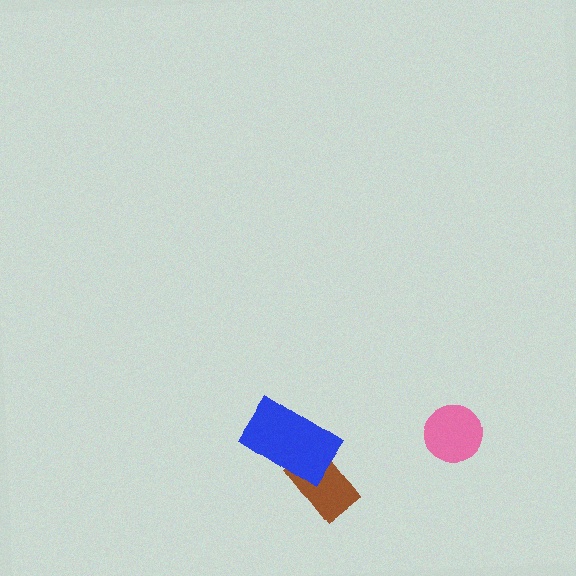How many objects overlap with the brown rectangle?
1 object overlaps with the brown rectangle.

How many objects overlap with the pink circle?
0 objects overlap with the pink circle.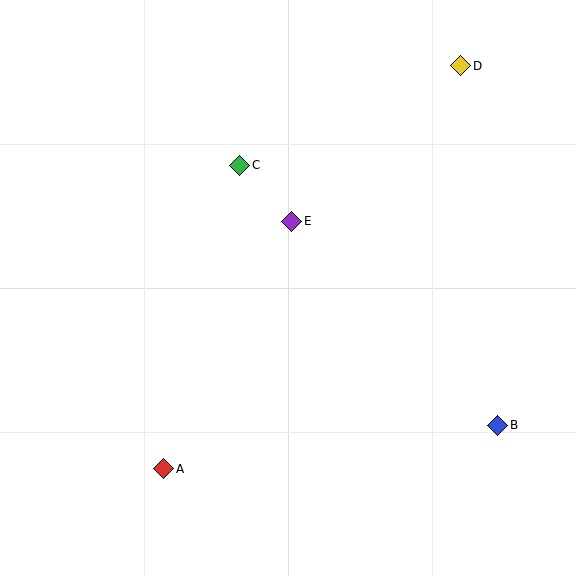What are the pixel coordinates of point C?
Point C is at (240, 165).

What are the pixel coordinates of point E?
Point E is at (292, 221).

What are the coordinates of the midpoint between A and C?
The midpoint between A and C is at (202, 317).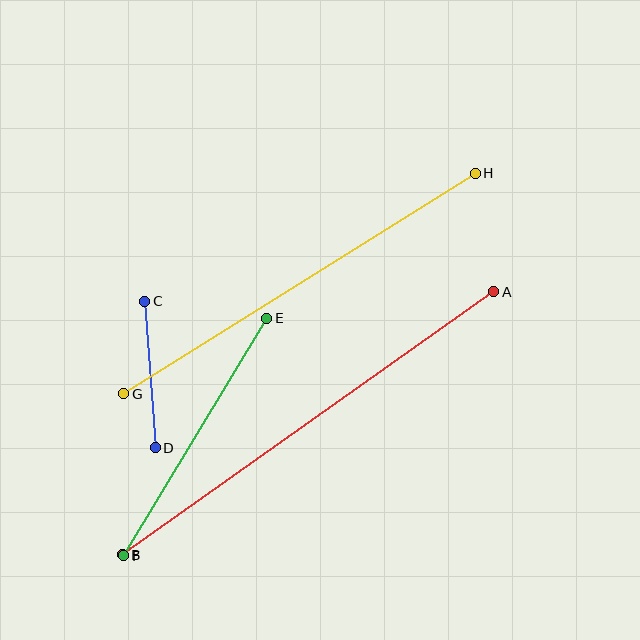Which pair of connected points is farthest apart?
Points A and B are farthest apart.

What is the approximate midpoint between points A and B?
The midpoint is at approximately (308, 423) pixels.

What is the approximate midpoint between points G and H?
The midpoint is at approximately (300, 284) pixels.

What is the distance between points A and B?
The distance is approximately 455 pixels.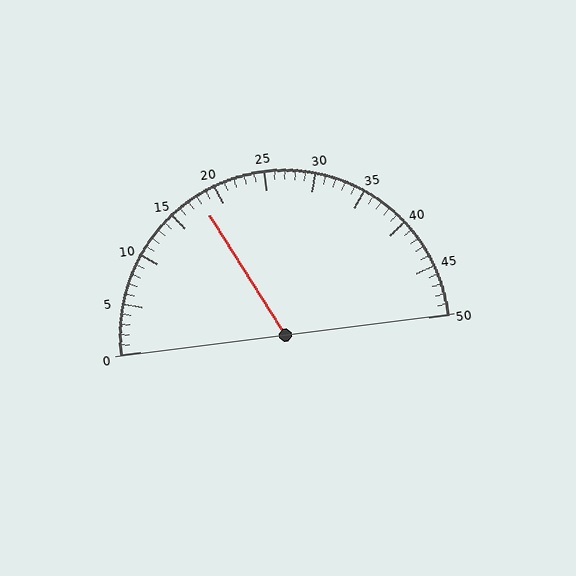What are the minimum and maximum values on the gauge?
The gauge ranges from 0 to 50.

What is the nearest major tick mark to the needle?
The nearest major tick mark is 20.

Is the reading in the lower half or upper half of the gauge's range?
The reading is in the lower half of the range (0 to 50).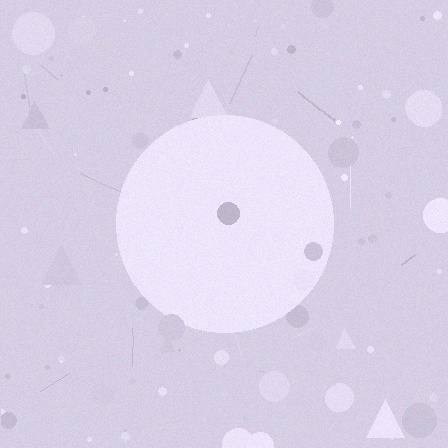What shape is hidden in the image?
A circle is hidden in the image.